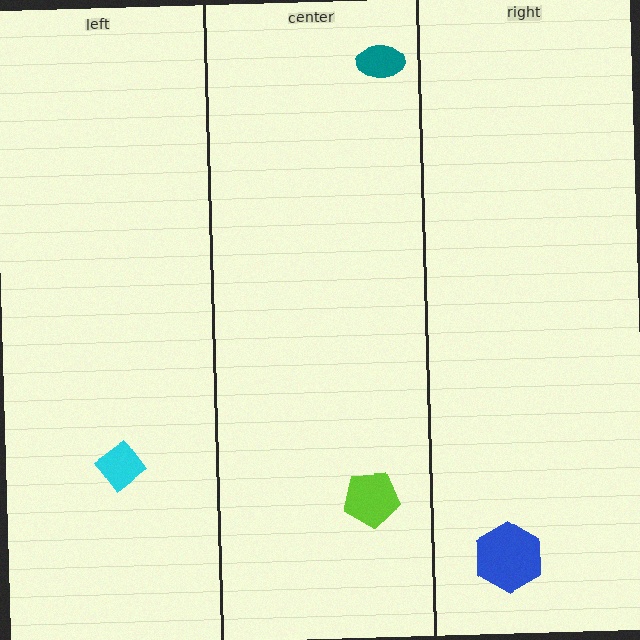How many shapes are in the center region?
2.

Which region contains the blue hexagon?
The right region.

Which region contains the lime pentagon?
The center region.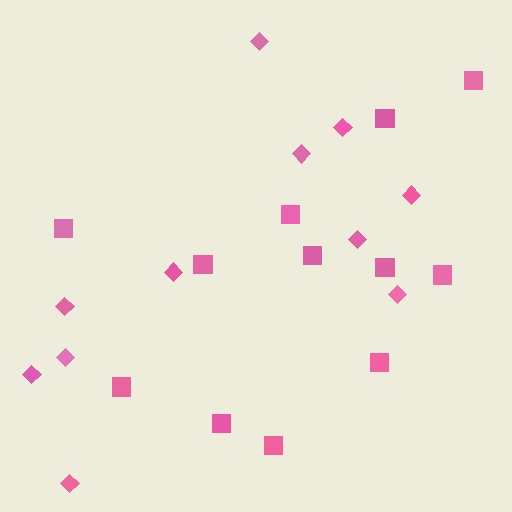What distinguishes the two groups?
There are 2 groups: one group of squares (12) and one group of diamonds (11).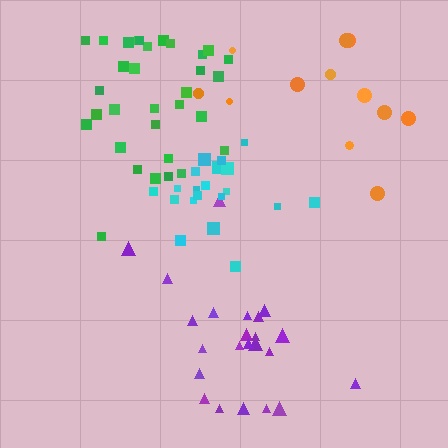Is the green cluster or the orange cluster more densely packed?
Green.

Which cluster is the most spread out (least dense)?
Orange.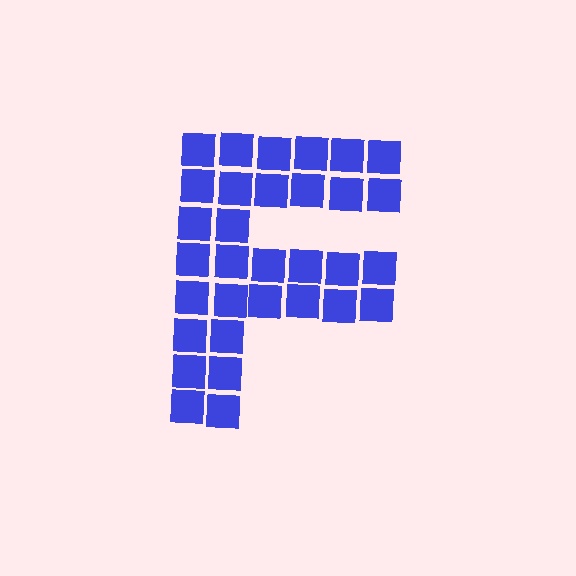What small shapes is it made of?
It is made of small squares.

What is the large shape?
The large shape is the letter F.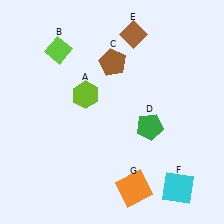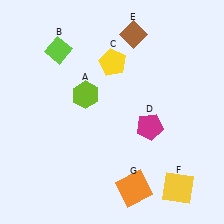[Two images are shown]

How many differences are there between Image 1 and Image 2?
There are 3 differences between the two images.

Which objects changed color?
C changed from brown to yellow. D changed from green to magenta. F changed from cyan to yellow.